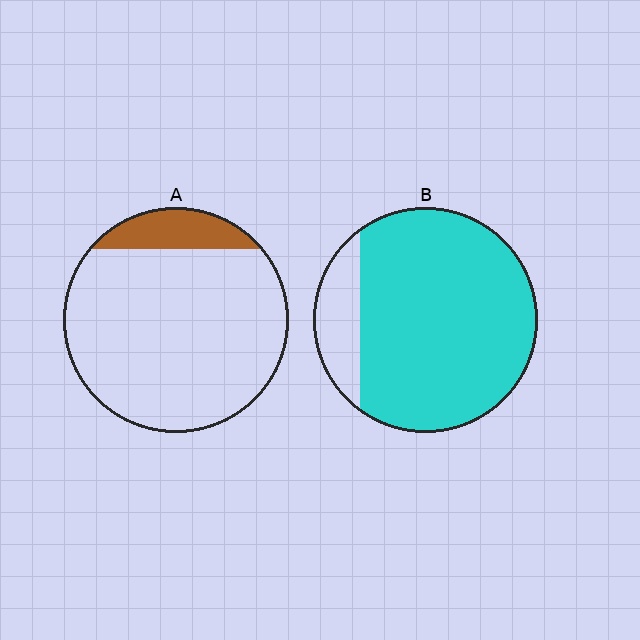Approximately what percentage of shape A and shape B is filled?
A is approximately 15% and B is approximately 85%.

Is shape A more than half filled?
No.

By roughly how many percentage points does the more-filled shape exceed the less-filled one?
By roughly 70 percentage points (B over A).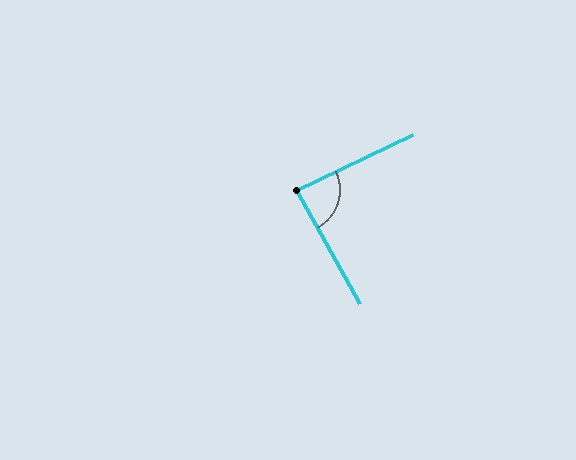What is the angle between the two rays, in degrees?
Approximately 86 degrees.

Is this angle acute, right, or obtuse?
It is approximately a right angle.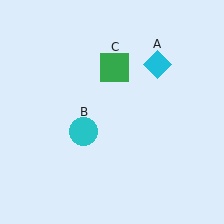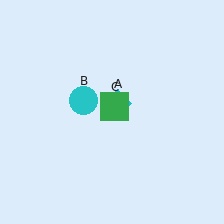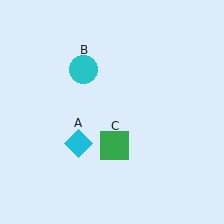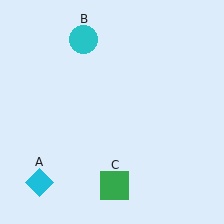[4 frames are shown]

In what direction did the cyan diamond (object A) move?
The cyan diamond (object A) moved down and to the left.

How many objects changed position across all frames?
3 objects changed position: cyan diamond (object A), cyan circle (object B), green square (object C).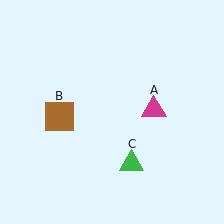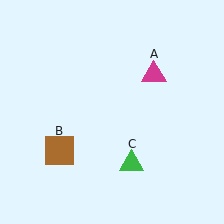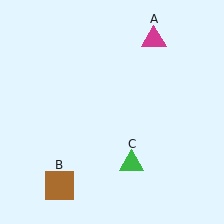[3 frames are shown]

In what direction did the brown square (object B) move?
The brown square (object B) moved down.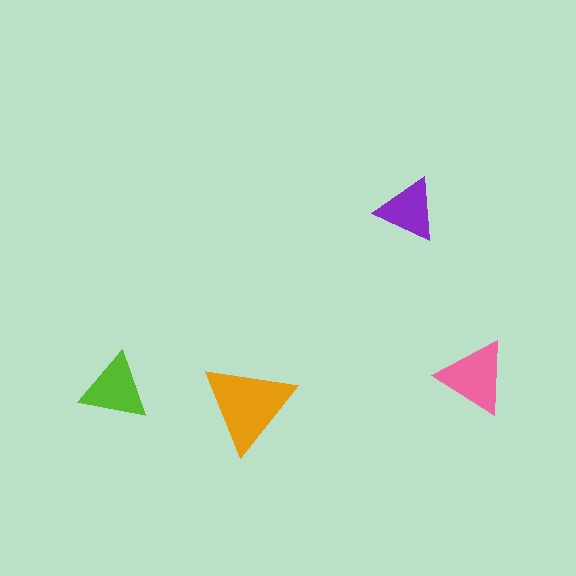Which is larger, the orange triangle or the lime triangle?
The orange one.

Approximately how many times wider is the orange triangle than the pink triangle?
About 1.5 times wider.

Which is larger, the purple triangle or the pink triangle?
The pink one.